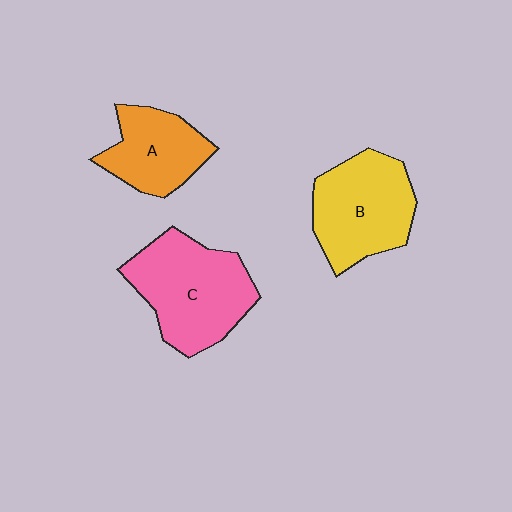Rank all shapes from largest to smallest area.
From largest to smallest: C (pink), B (yellow), A (orange).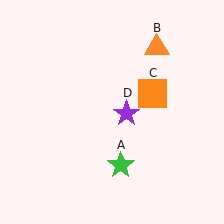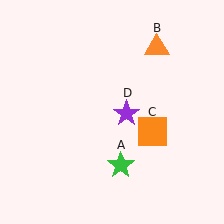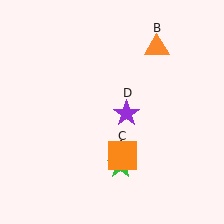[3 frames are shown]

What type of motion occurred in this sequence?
The orange square (object C) rotated clockwise around the center of the scene.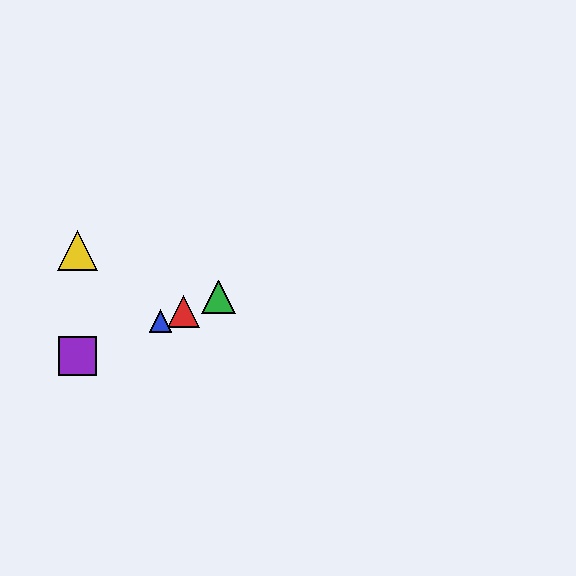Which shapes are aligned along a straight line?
The red triangle, the blue triangle, the green triangle, the purple square are aligned along a straight line.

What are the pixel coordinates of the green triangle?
The green triangle is at (219, 297).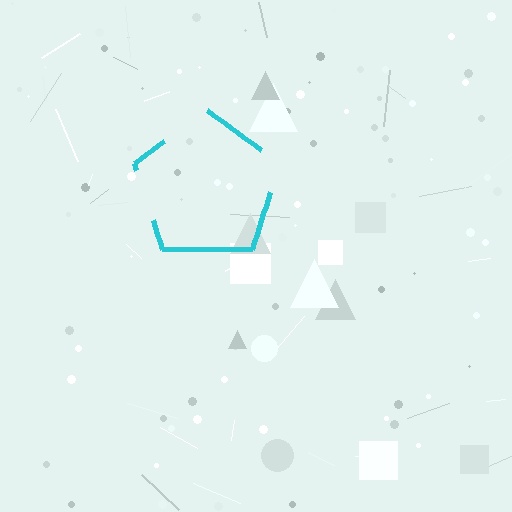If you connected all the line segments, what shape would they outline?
They would outline a pentagon.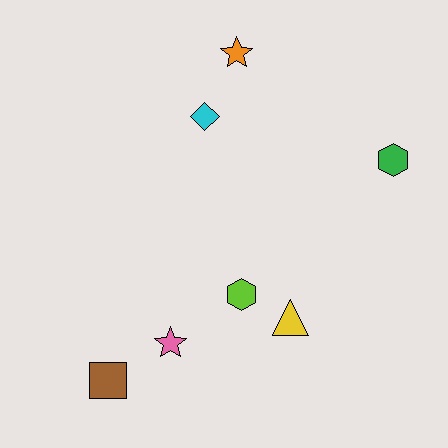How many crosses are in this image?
There are no crosses.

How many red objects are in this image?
There are no red objects.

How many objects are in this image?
There are 7 objects.